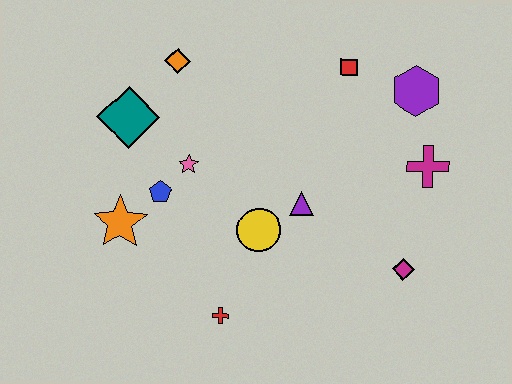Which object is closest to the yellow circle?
The purple triangle is closest to the yellow circle.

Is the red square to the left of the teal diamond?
No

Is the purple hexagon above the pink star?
Yes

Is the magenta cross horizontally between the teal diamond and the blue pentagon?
No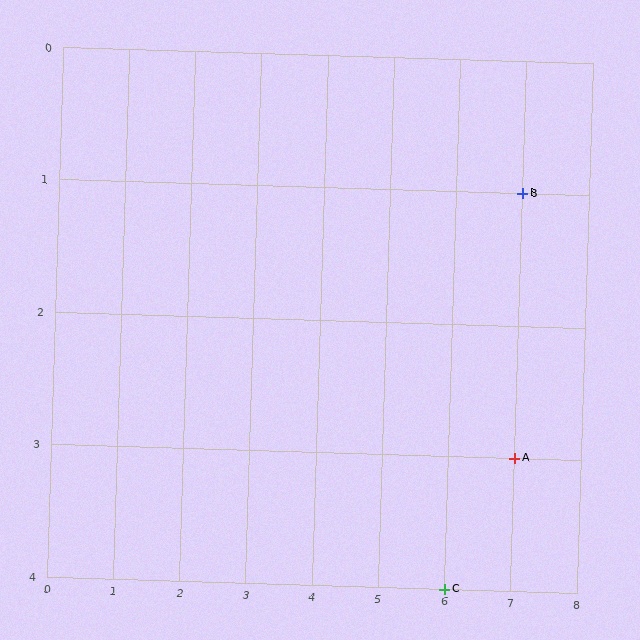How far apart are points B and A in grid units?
Points B and A are 2 rows apart.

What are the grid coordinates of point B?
Point B is at grid coordinates (7, 1).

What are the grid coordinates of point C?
Point C is at grid coordinates (6, 4).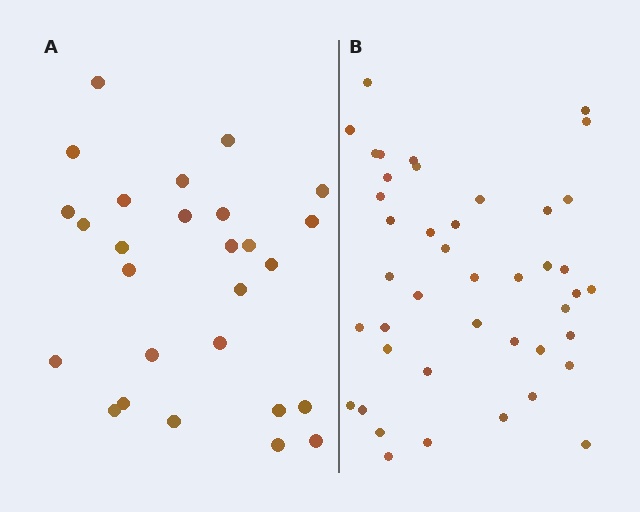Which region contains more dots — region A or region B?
Region B (the right region) has more dots.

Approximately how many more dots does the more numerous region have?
Region B has approximately 15 more dots than region A.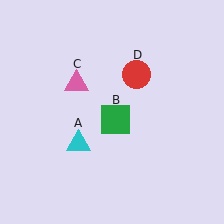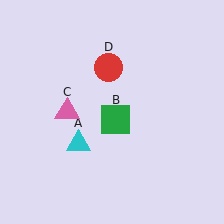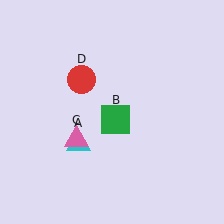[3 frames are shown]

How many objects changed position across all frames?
2 objects changed position: pink triangle (object C), red circle (object D).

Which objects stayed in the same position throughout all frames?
Cyan triangle (object A) and green square (object B) remained stationary.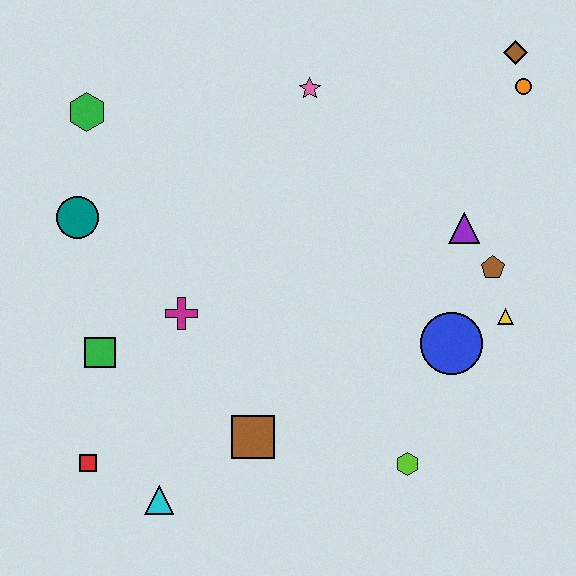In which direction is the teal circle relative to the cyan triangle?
The teal circle is above the cyan triangle.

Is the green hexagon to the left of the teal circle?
No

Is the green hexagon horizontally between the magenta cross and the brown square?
No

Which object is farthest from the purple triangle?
The red square is farthest from the purple triangle.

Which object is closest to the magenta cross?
The green square is closest to the magenta cross.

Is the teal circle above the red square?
Yes